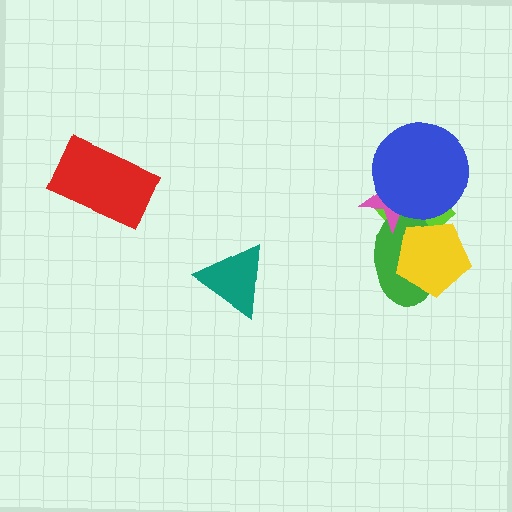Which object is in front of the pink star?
The blue circle is in front of the pink star.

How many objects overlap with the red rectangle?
0 objects overlap with the red rectangle.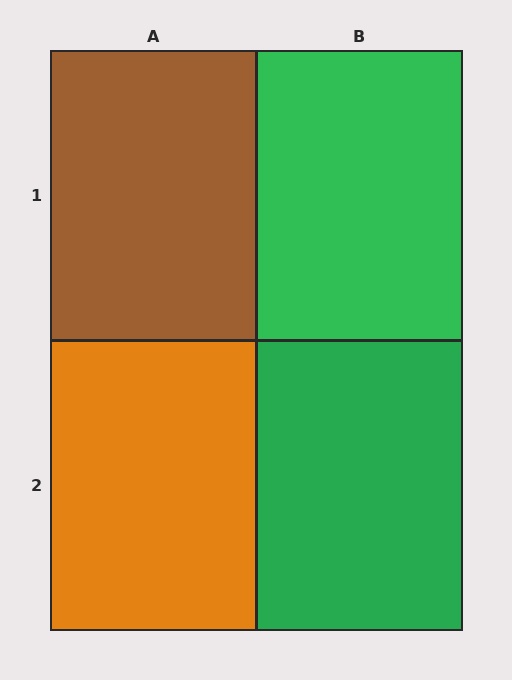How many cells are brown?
1 cell is brown.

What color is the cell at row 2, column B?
Green.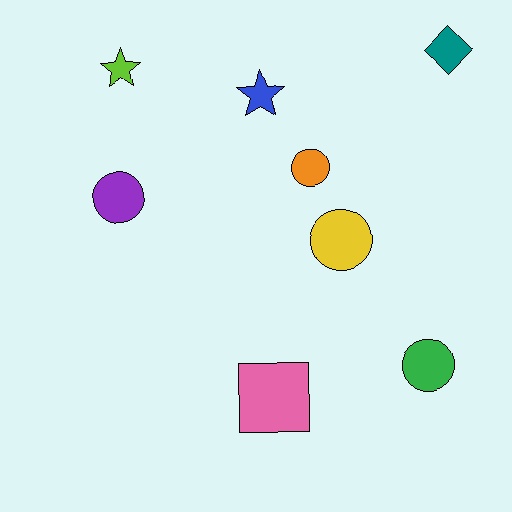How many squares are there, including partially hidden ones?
There is 1 square.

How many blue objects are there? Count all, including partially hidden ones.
There is 1 blue object.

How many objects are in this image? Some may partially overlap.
There are 8 objects.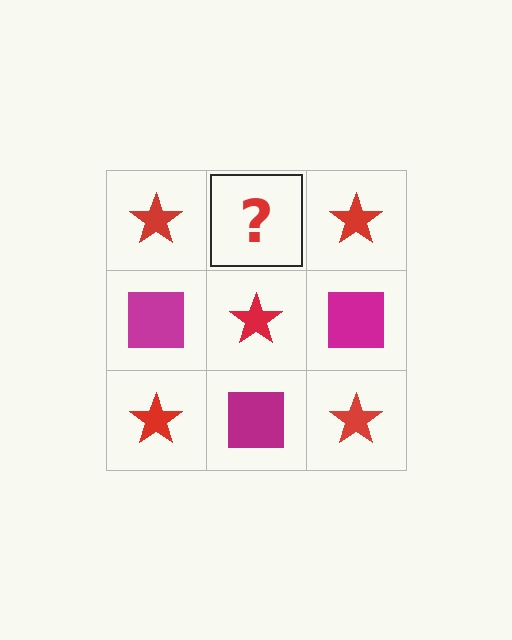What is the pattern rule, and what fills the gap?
The rule is that it alternates red star and magenta square in a checkerboard pattern. The gap should be filled with a magenta square.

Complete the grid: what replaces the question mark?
The question mark should be replaced with a magenta square.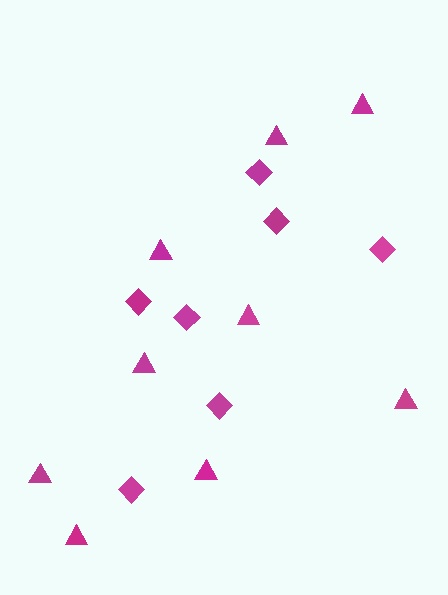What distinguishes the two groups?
There are 2 groups: one group of triangles (9) and one group of diamonds (7).